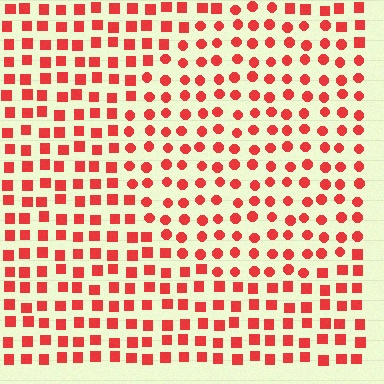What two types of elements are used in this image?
The image uses circles inside the circle region and squares outside it.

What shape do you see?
I see a circle.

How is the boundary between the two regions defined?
The boundary is defined by a change in element shape: circles inside vs. squares outside. All elements share the same color and spacing.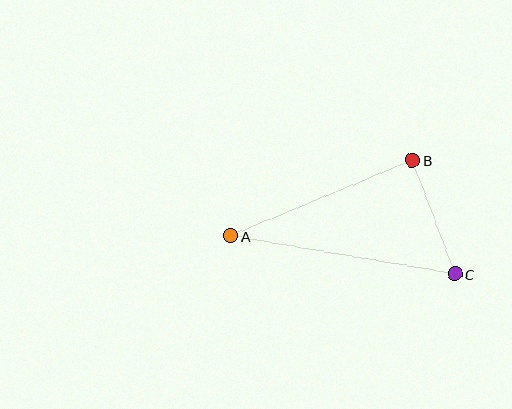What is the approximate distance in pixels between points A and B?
The distance between A and B is approximately 197 pixels.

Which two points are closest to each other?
Points B and C are closest to each other.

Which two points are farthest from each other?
Points A and C are farthest from each other.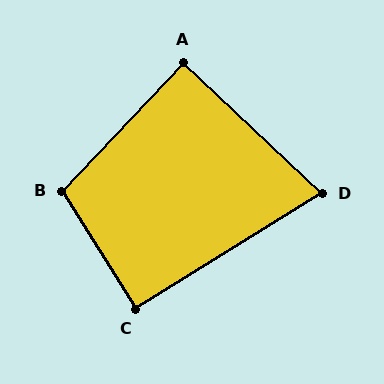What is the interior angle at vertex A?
Approximately 90 degrees (approximately right).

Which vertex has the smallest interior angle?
D, at approximately 75 degrees.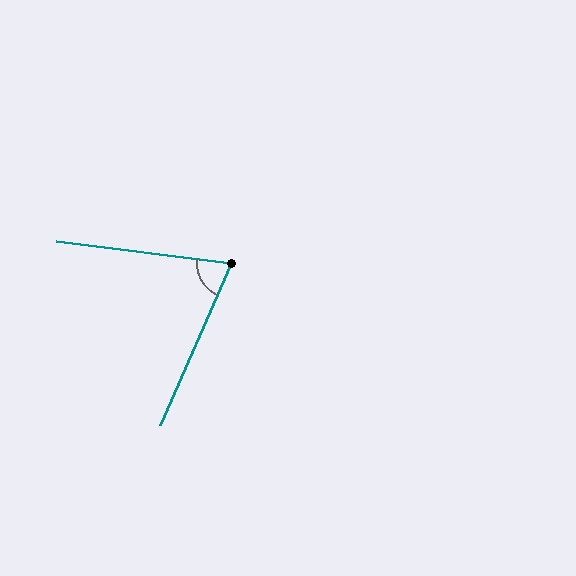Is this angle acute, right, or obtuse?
It is acute.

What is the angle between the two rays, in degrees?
Approximately 74 degrees.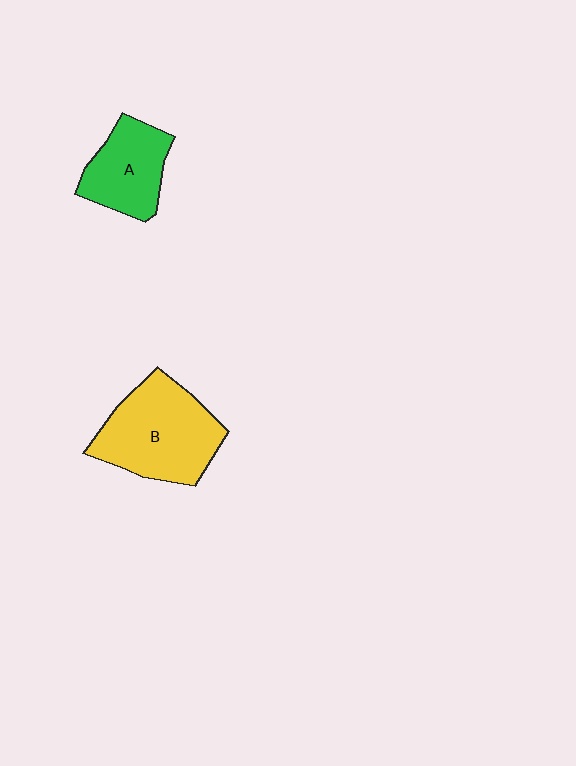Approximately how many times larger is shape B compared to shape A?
Approximately 1.5 times.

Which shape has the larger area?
Shape B (yellow).